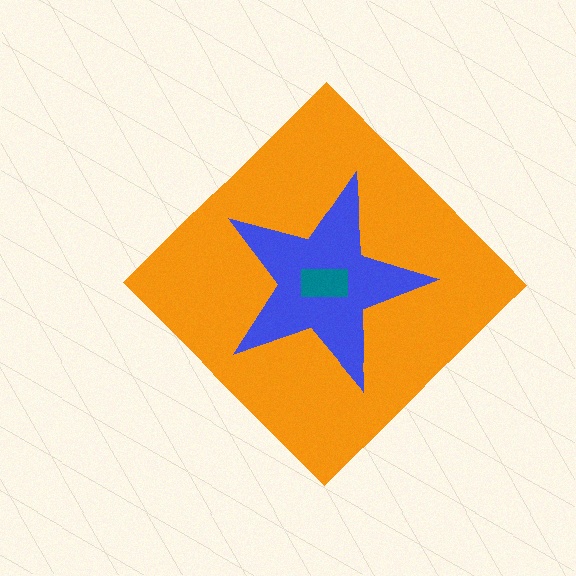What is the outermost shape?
The orange diamond.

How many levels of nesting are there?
3.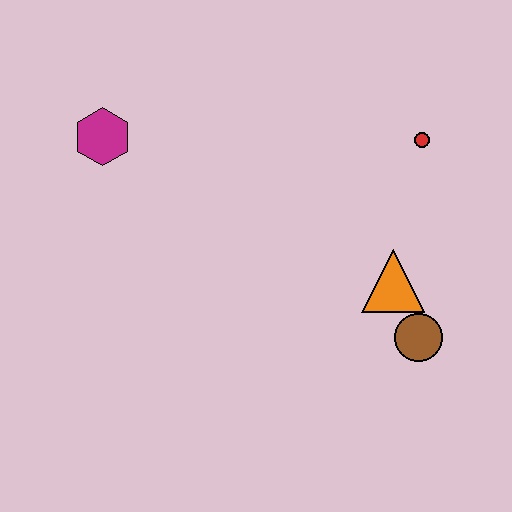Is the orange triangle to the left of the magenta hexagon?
No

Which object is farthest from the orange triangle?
The magenta hexagon is farthest from the orange triangle.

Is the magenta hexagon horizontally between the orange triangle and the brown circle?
No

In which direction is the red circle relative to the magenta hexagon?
The red circle is to the right of the magenta hexagon.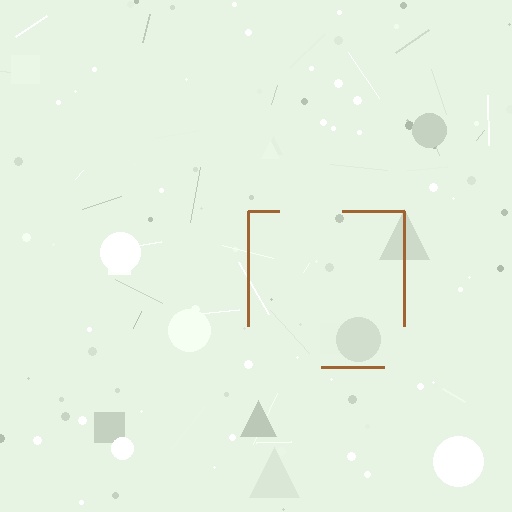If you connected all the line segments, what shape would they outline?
They would outline a square.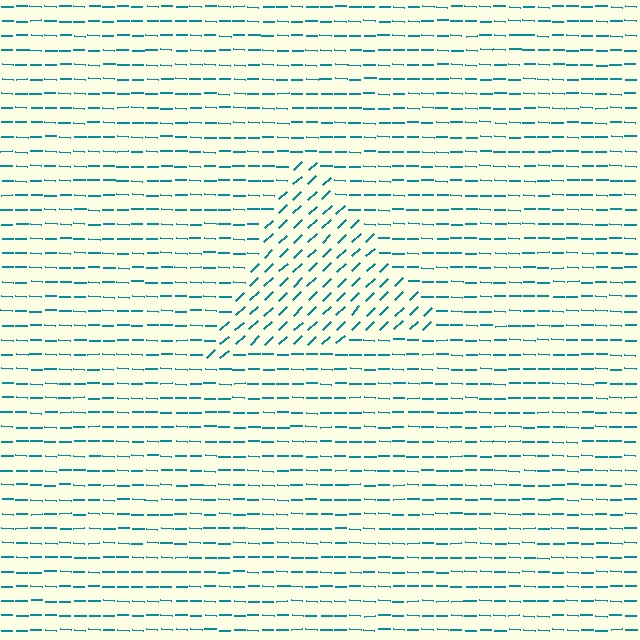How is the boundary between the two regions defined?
The boundary is defined purely by a change in line orientation (approximately 45 degrees difference). All lines are the same color and thickness.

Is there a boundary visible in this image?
Yes, there is a texture boundary formed by a change in line orientation.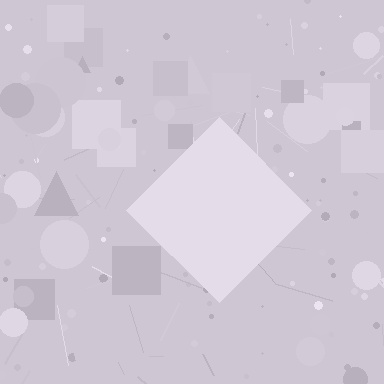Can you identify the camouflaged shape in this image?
The camouflaged shape is a diamond.